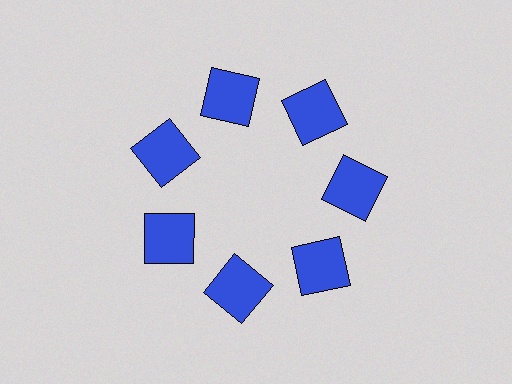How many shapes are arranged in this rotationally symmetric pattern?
There are 7 shapes, arranged in 7 groups of 1.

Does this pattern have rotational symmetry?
Yes, this pattern has 7-fold rotational symmetry. It looks the same after rotating 51 degrees around the center.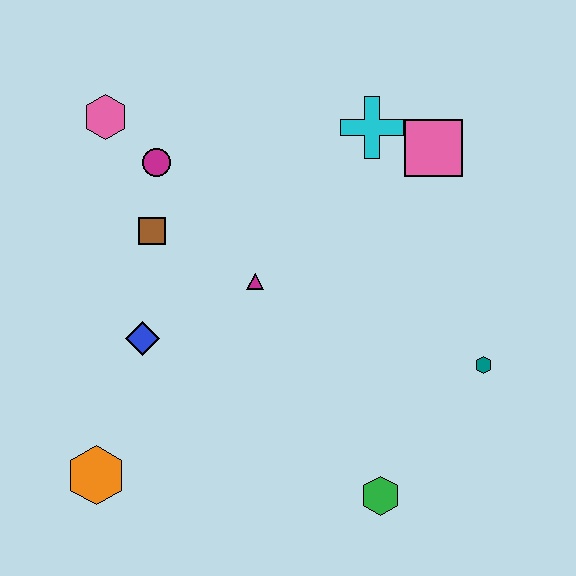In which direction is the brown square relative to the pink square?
The brown square is to the left of the pink square.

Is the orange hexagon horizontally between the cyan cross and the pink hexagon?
No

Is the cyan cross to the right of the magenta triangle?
Yes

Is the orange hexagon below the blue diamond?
Yes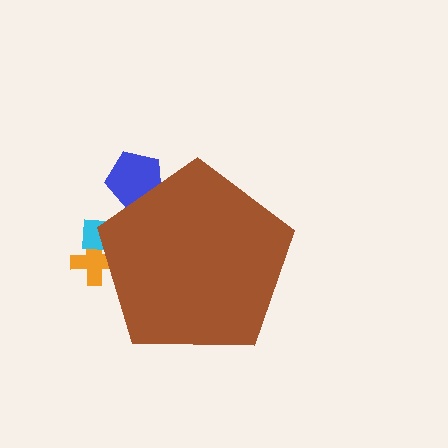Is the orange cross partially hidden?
Yes, the orange cross is partially hidden behind the brown pentagon.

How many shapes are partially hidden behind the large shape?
3 shapes are partially hidden.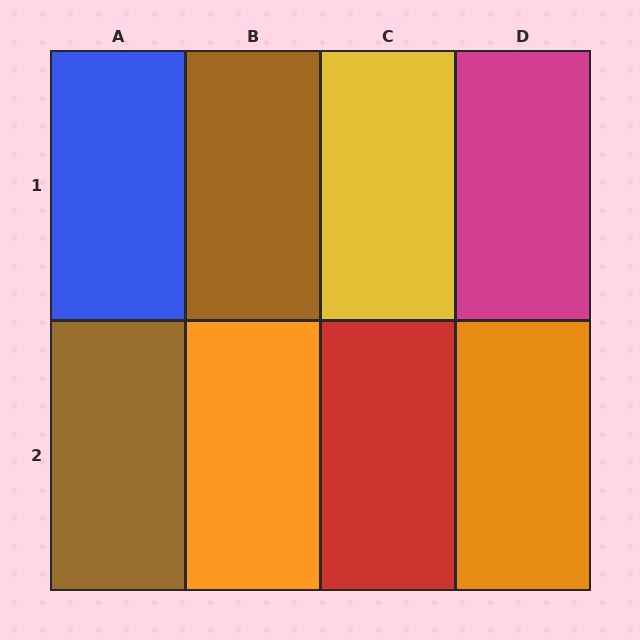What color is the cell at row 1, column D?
Magenta.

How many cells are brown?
2 cells are brown.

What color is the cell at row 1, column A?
Blue.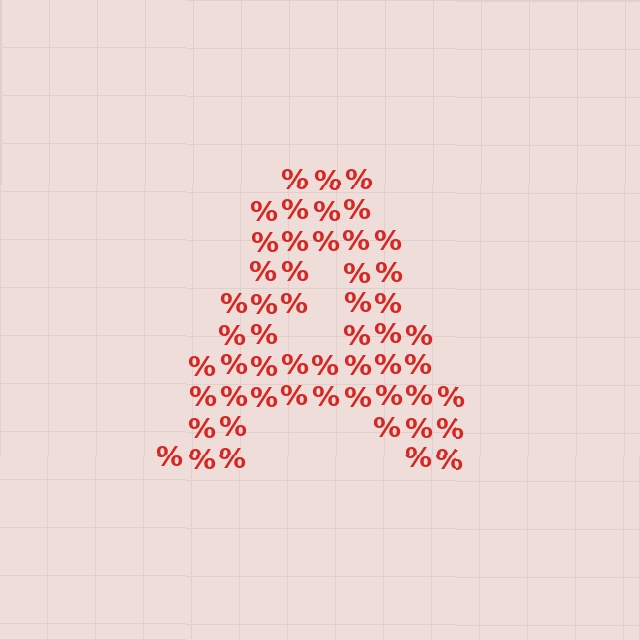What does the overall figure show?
The overall figure shows the letter A.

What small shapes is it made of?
It is made of small percent signs.